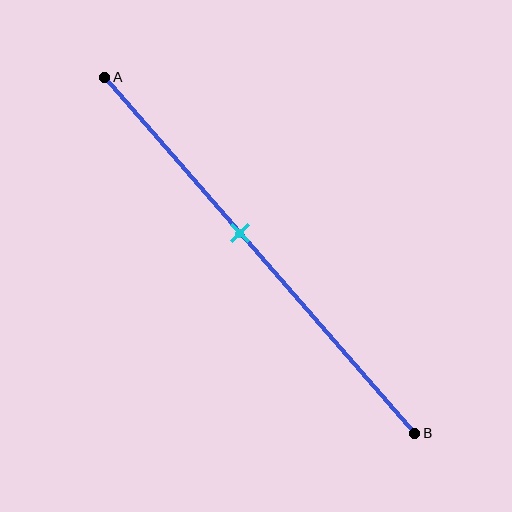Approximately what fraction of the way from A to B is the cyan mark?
The cyan mark is approximately 45% of the way from A to B.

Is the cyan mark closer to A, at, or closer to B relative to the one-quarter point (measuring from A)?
The cyan mark is closer to point B than the one-quarter point of segment AB.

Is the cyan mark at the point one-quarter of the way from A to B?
No, the mark is at about 45% from A, not at the 25% one-quarter point.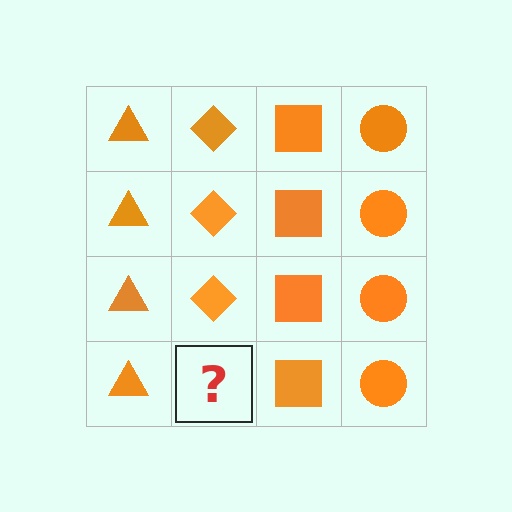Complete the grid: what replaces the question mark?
The question mark should be replaced with an orange diamond.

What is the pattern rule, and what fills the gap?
The rule is that each column has a consistent shape. The gap should be filled with an orange diamond.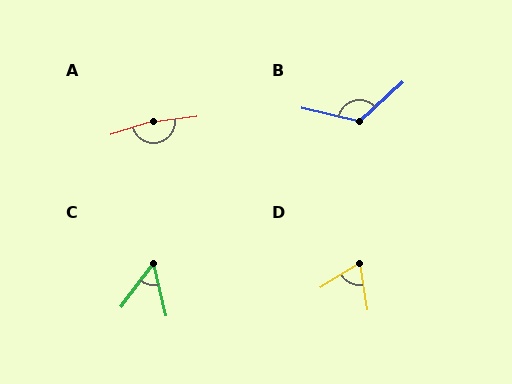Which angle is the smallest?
C, at approximately 50 degrees.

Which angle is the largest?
A, at approximately 169 degrees.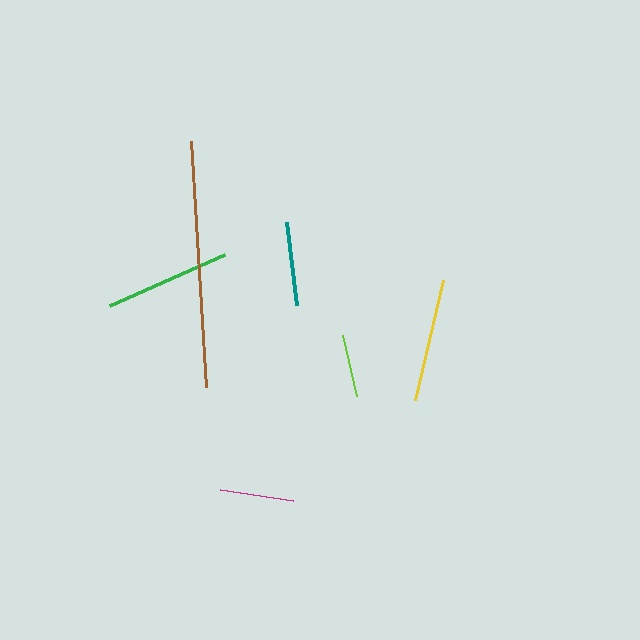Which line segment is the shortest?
The lime line is the shortest at approximately 62 pixels.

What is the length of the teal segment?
The teal segment is approximately 84 pixels long.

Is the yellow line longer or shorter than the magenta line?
The yellow line is longer than the magenta line.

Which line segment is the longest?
The brown line is the longest at approximately 247 pixels.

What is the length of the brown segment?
The brown segment is approximately 247 pixels long.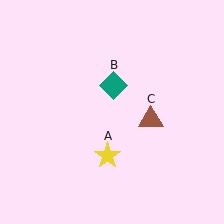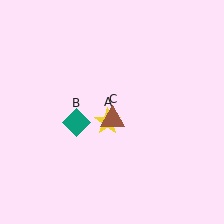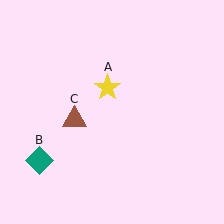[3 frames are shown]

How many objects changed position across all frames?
3 objects changed position: yellow star (object A), teal diamond (object B), brown triangle (object C).